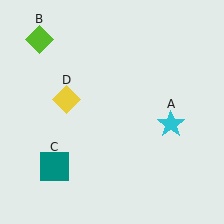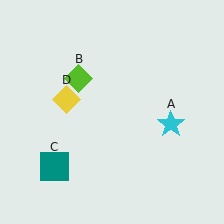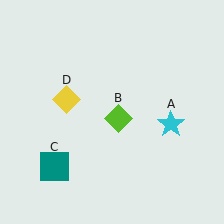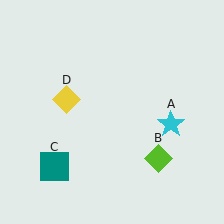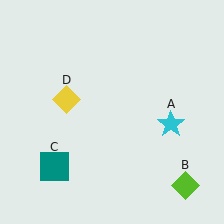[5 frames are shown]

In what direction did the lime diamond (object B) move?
The lime diamond (object B) moved down and to the right.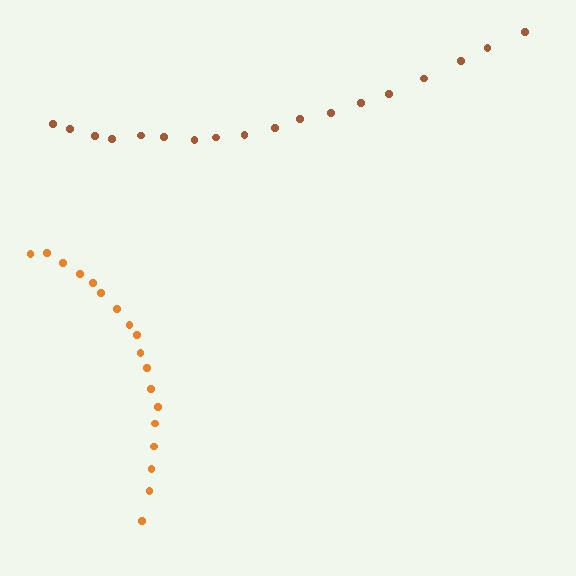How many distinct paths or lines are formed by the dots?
There are 2 distinct paths.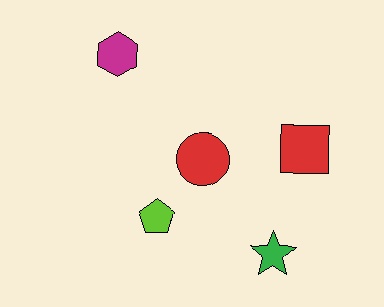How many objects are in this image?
There are 5 objects.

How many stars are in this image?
There is 1 star.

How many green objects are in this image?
There is 1 green object.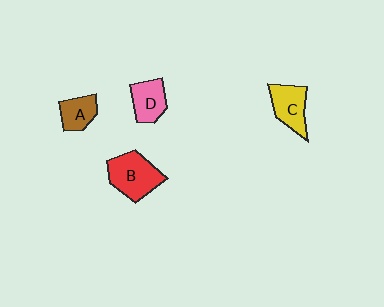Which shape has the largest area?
Shape B (red).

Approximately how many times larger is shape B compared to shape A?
Approximately 1.7 times.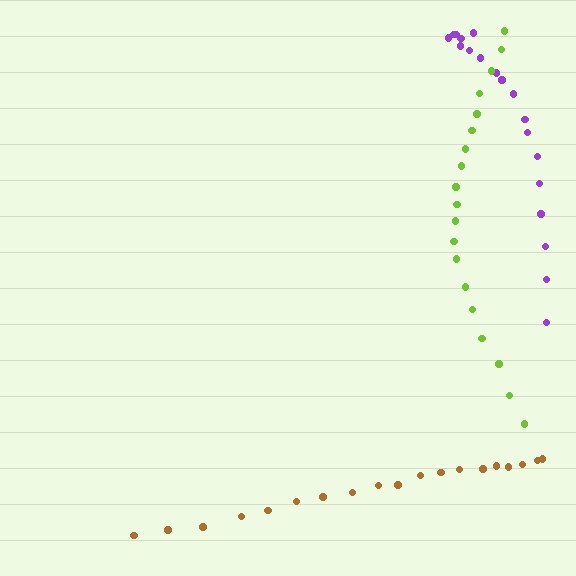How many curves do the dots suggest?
There are 3 distinct paths.